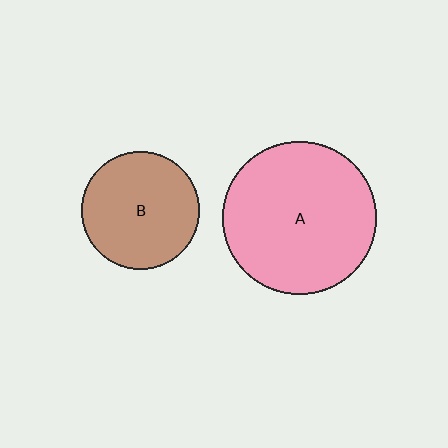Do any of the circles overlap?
No, none of the circles overlap.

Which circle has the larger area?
Circle A (pink).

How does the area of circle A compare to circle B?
Approximately 1.7 times.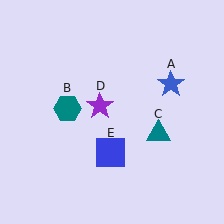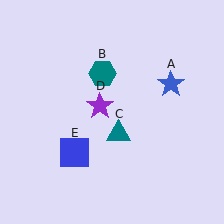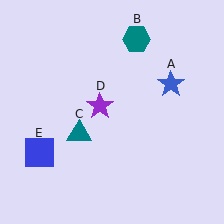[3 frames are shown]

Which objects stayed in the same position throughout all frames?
Blue star (object A) and purple star (object D) remained stationary.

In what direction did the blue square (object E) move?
The blue square (object E) moved left.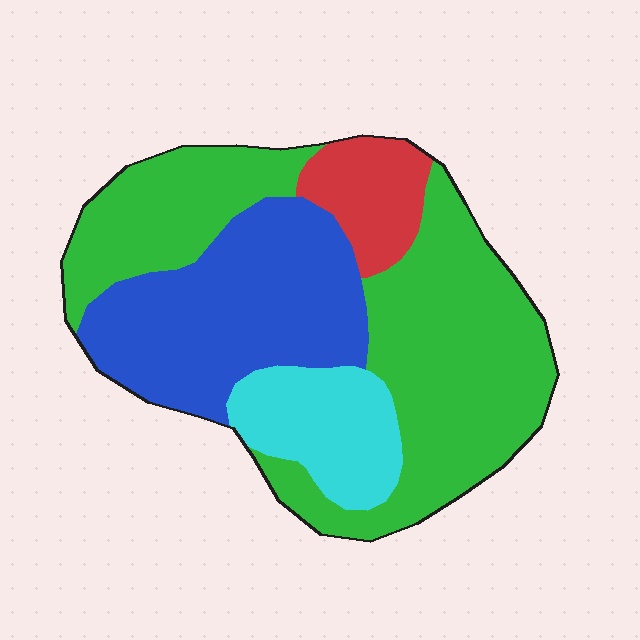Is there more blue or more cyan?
Blue.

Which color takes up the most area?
Green, at roughly 50%.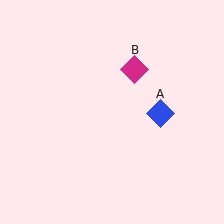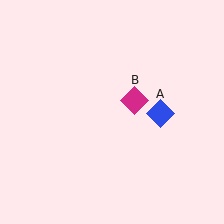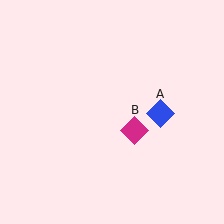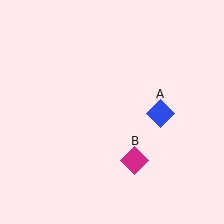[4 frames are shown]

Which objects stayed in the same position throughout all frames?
Blue diamond (object A) remained stationary.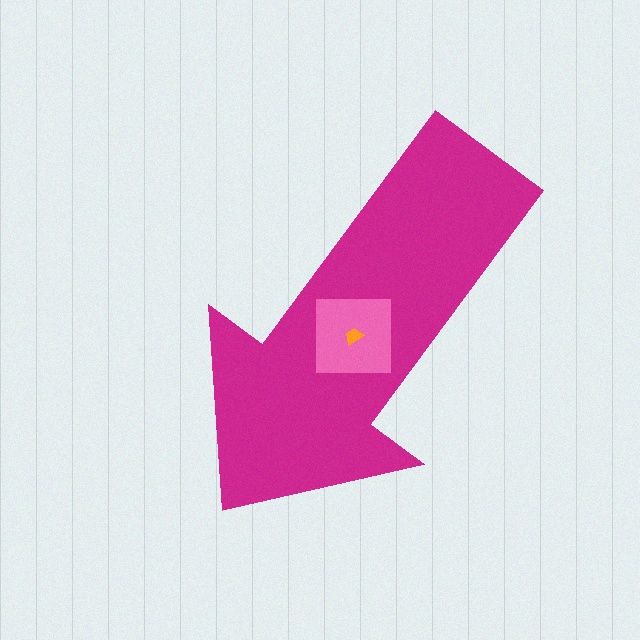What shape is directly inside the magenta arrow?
The pink square.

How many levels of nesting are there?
3.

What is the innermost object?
The orange trapezoid.